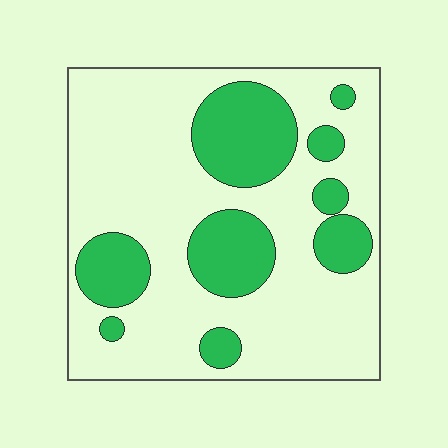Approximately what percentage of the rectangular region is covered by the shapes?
Approximately 30%.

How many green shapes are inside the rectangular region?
9.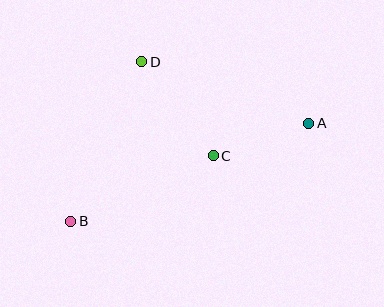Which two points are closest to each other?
Points A and C are closest to each other.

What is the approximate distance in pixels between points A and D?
The distance between A and D is approximately 178 pixels.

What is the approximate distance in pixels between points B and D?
The distance between B and D is approximately 175 pixels.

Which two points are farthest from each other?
Points A and B are farthest from each other.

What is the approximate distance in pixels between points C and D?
The distance between C and D is approximately 118 pixels.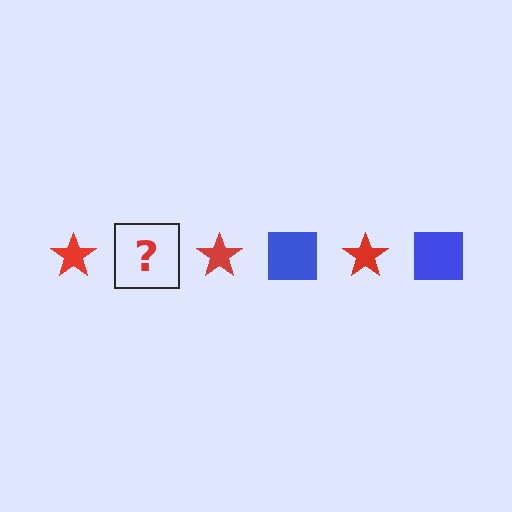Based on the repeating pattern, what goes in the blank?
The blank should be a blue square.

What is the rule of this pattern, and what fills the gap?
The rule is that the pattern alternates between red star and blue square. The gap should be filled with a blue square.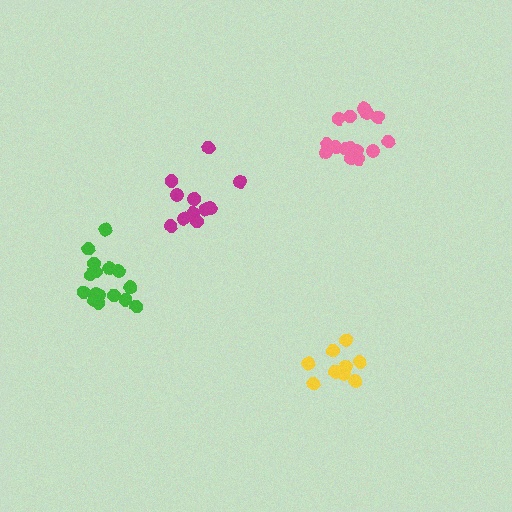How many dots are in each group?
Group 1: 15 dots, Group 2: 11 dots, Group 3: 16 dots, Group 4: 12 dots (54 total).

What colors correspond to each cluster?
The clusters are colored: pink, yellow, green, magenta.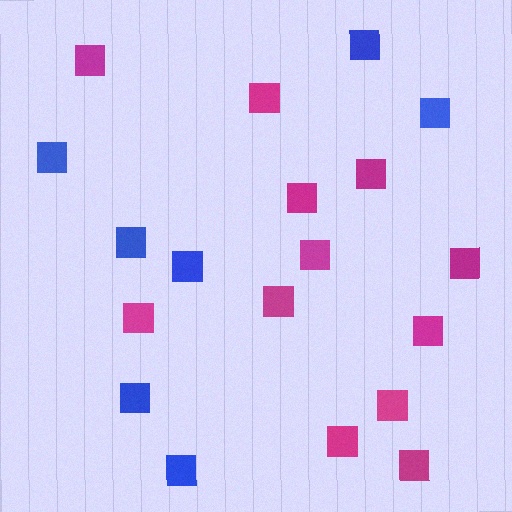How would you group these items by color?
There are 2 groups: one group of magenta squares (12) and one group of blue squares (7).